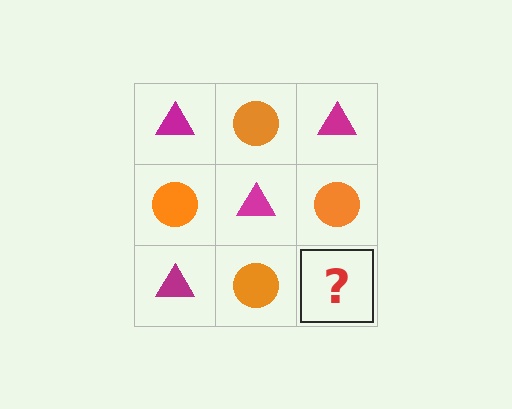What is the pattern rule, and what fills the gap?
The rule is that it alternates magenta triangle and orange circle in a checkerboard pattern. The gap should be filled with a magenta triangle.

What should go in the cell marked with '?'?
The missing cell should contain a magenta triangle.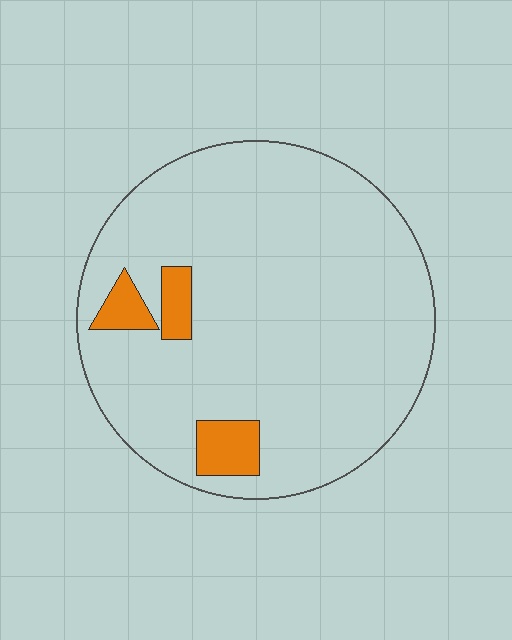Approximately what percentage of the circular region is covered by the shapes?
Approximately 10%.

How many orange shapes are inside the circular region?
3.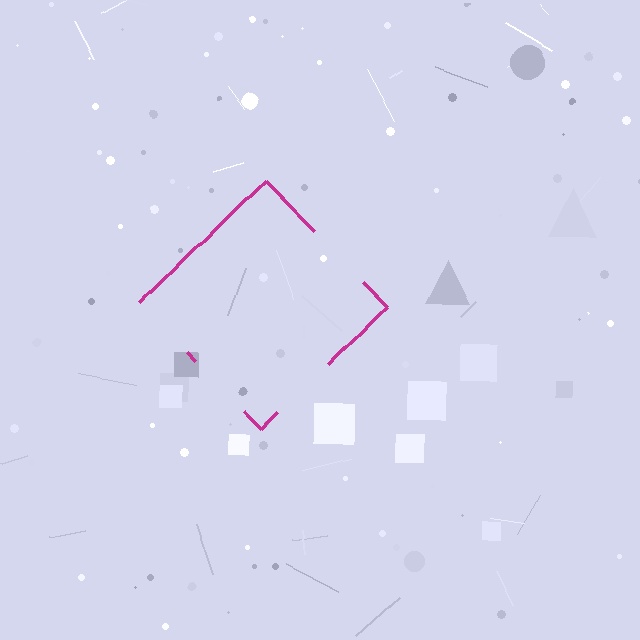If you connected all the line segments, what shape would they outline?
They would outline a diamond.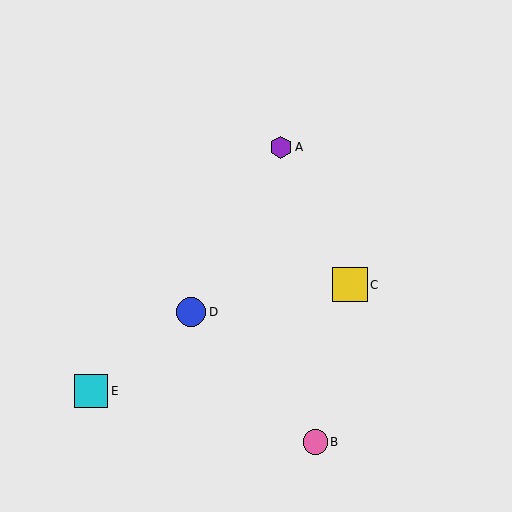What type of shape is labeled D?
Shape D is a blue circle.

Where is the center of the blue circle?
The center of the blue circle is at (191, 312).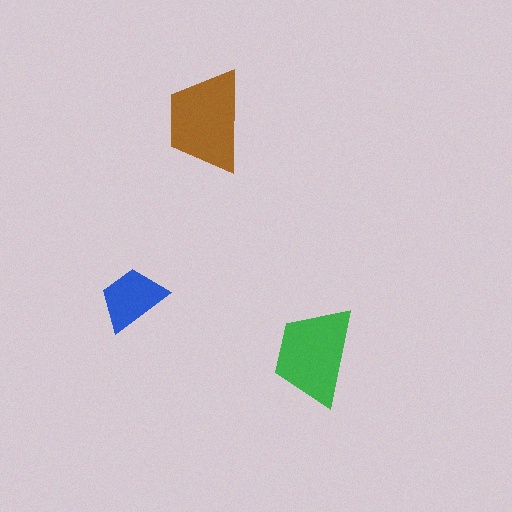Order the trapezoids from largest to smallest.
the brown one, the green one, the blue one.